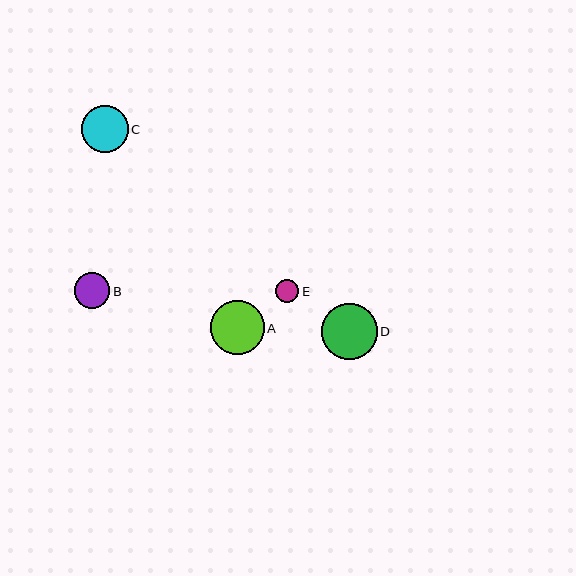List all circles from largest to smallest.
From largest to smallest: D, A, C, B, E.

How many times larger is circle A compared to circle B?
Circle A is approximately 1.5 times the size of circle B.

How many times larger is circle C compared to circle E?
Circle C is approximately 2.0 times the size of circle E.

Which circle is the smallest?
Circle E is the smallest with a size of approximately 23 pixels.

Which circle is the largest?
Circle D is the largest with a size of approximately 56 pixels.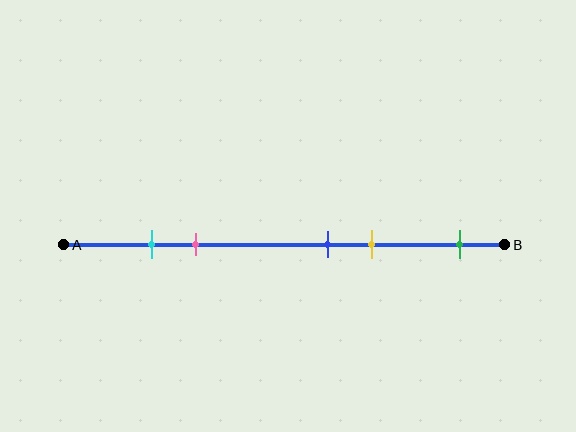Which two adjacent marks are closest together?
The cyan and pink marks are the closest adjacent pair.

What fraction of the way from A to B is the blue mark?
The blue mark is approximately 60% (0.6) of the way from A to B.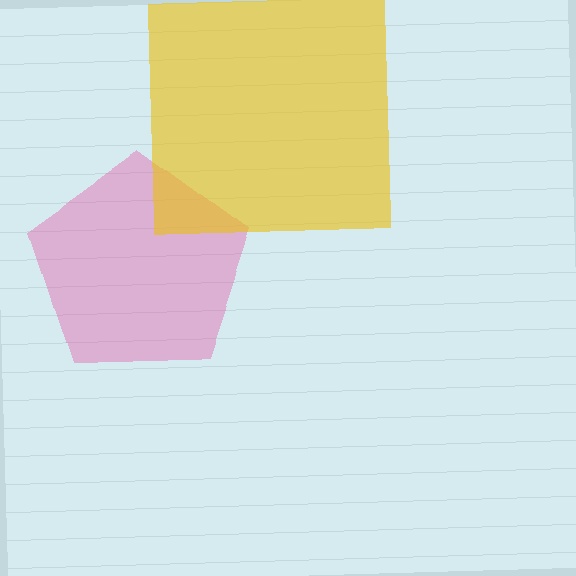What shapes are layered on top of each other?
The layered shapes are: a pink pentagon, a yellow square.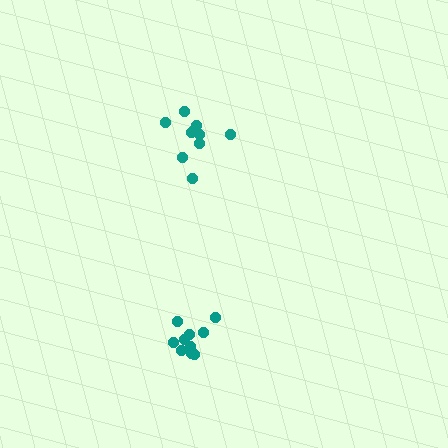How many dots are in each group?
Group 1: 10 dots, Group 2: 10 dots (20 total).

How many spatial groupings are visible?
There are 2 spatial groupings.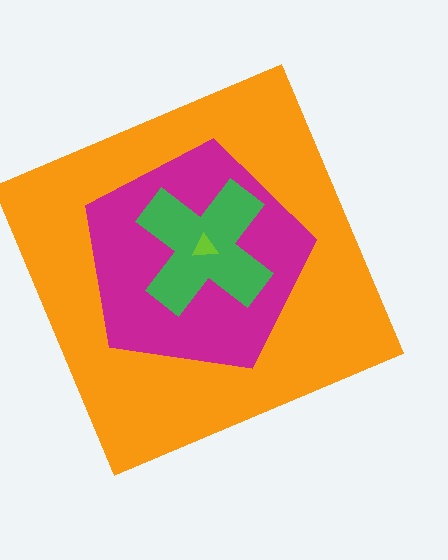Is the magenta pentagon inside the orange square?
Yes.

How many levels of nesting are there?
4.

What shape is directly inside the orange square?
The magenta pentagon.